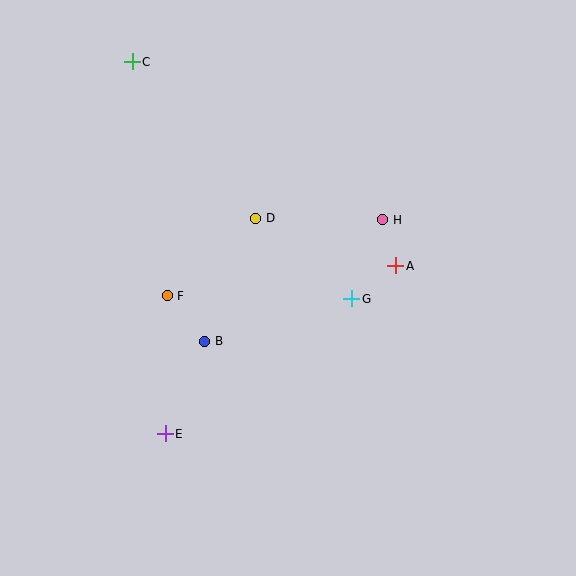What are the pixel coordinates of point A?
Point A is at (396, 266).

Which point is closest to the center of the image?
Point G at (352, 299) is closest to the center.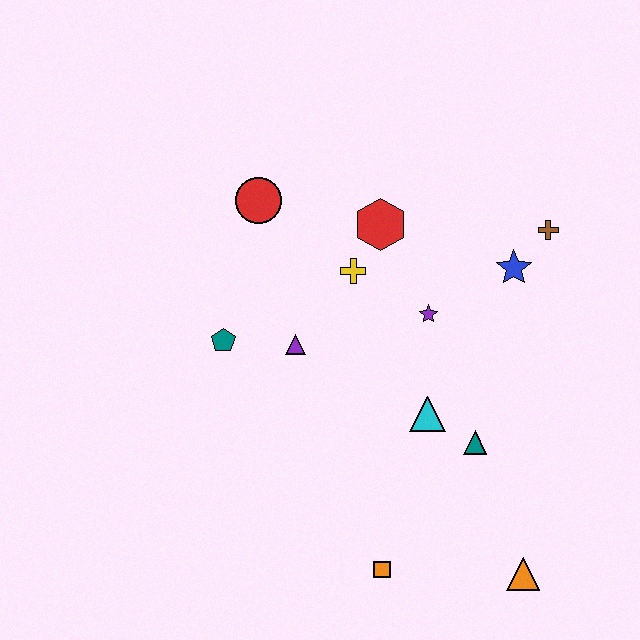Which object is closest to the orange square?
The orange triangle is closest to the orange square.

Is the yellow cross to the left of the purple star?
Yes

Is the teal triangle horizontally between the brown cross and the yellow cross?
Yes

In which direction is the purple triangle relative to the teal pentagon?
The purple triangle is to the right of the teal pentagon.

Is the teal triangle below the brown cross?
Yes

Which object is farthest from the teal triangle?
The red circle is farthest from the teal triangle.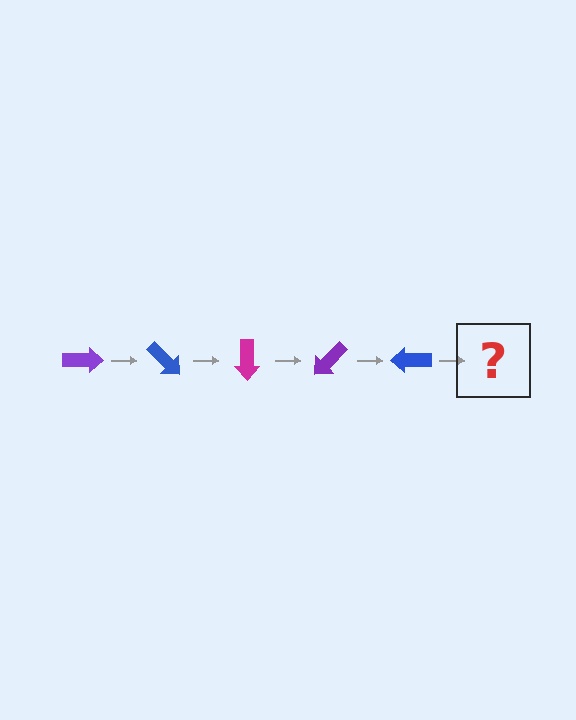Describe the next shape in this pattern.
It should be a magenta arrow, rotated 225 degrees from the start.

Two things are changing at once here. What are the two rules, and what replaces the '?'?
The two rules are that it rotates 45 degrees each step and the color cycles through purple, blue, and magenta. The '?' should be a magenta arrow, rotated 225 degrees from the start.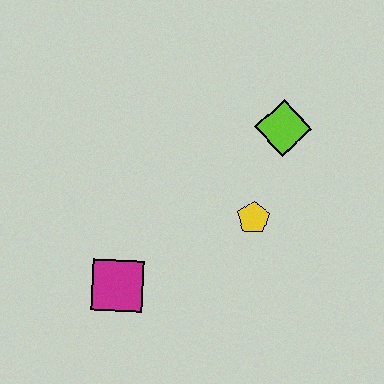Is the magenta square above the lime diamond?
No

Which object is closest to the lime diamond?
The yellow pentagon is closest to the lime diamond.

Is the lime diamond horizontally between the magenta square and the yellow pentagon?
No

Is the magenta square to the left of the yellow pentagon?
Yes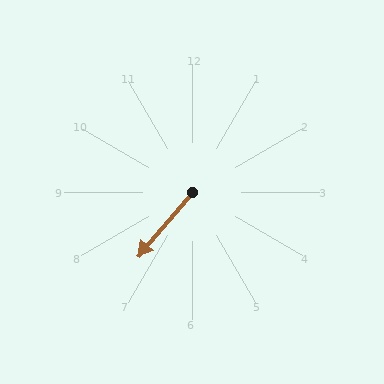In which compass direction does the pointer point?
Southwest.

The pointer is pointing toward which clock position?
Roughly 7 o'clock.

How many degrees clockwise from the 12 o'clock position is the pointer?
Approximately 220 degrees.